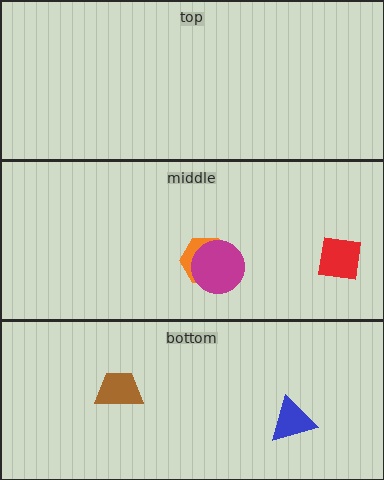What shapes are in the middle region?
The red square, the orange hexagon, the magenta circle.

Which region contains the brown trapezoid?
The bottom region.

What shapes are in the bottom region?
The brown trapezoid, the blue triangle.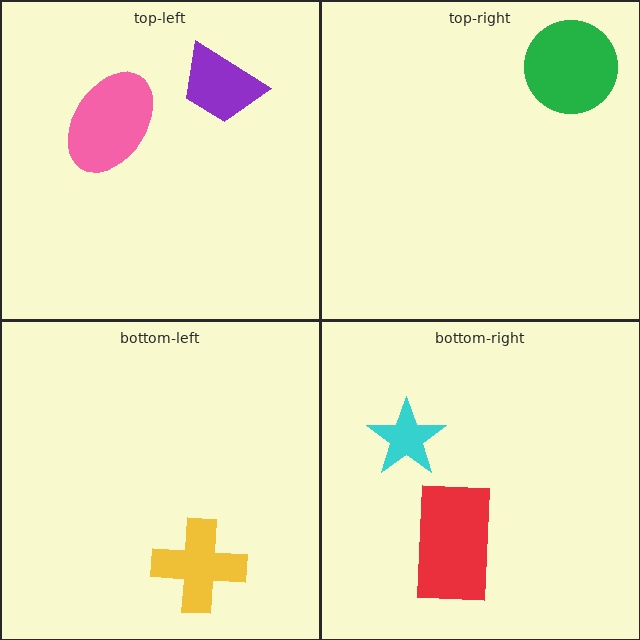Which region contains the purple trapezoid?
The top-left region.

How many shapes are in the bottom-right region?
2.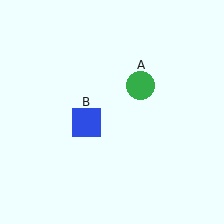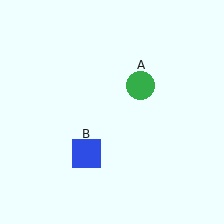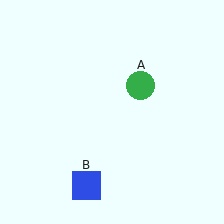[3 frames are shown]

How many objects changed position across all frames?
1 object changed position: blue square (object B).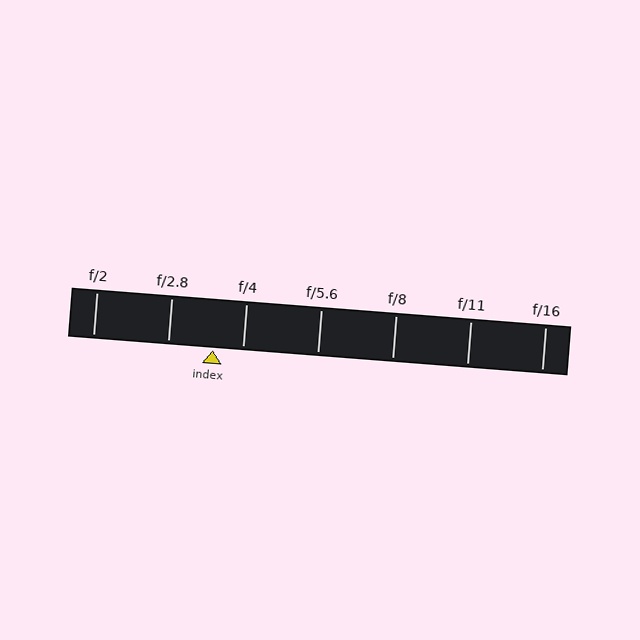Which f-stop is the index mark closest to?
The index mark is closest to f/4.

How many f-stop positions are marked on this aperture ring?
There are 7 f-stop positions marked.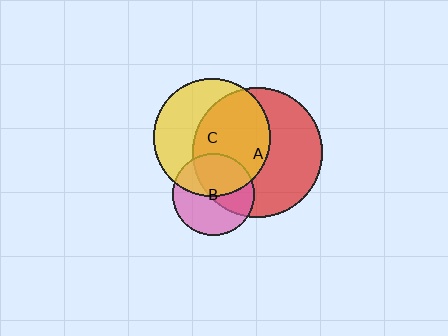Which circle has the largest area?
Circle A (red).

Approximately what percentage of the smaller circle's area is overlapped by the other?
Approximately 50%.